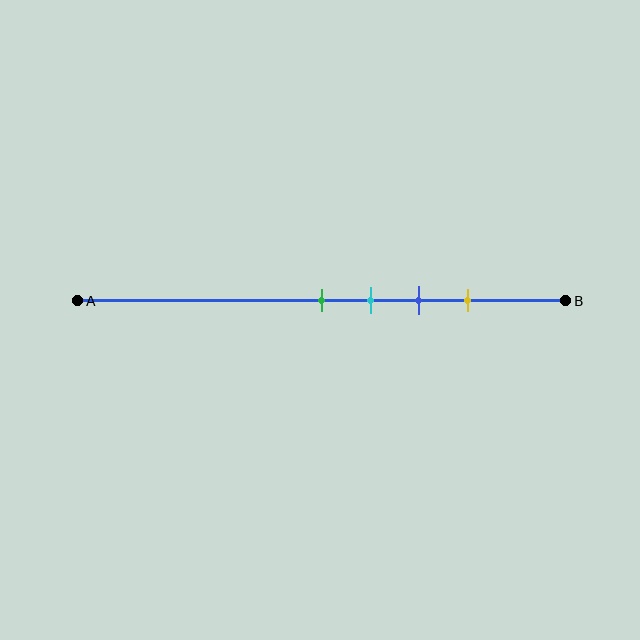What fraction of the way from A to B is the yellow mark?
The yellow mark is approximately 80% (0.8) of the way from A to B.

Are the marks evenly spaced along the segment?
Yes, the marks are approximately evenly spaced.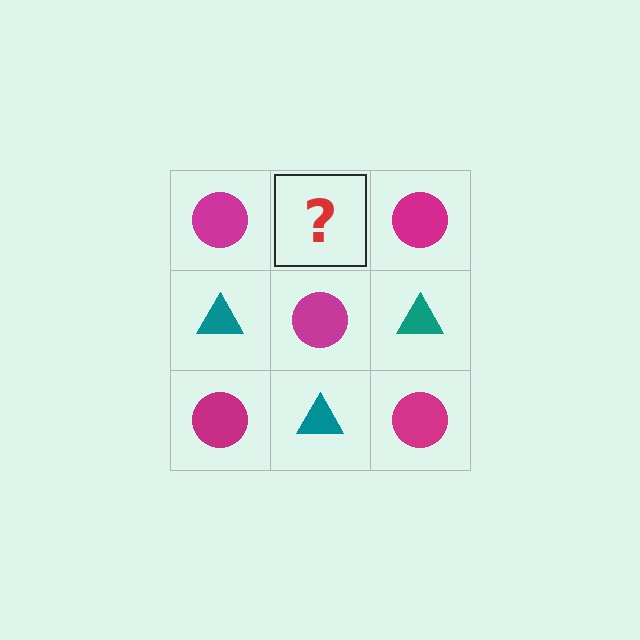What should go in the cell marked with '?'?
The missing cell should contain a teal triangle.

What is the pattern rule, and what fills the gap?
The rule is that it alternates magenta circle and teal triangle in a checkerboard pattern. The gap should be filled with a teal triangle.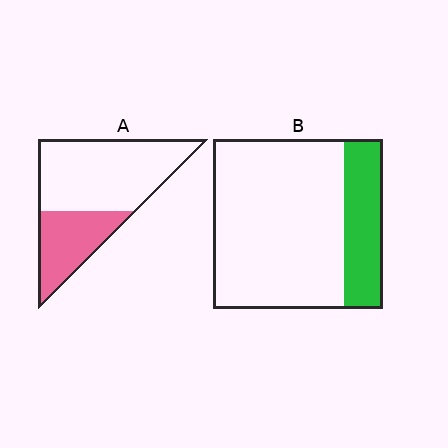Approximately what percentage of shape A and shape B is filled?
A is approximately 35% and B is approximately 25%.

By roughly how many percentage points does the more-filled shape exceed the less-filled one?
By roughly 10 percentage points (A over B).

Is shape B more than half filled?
No.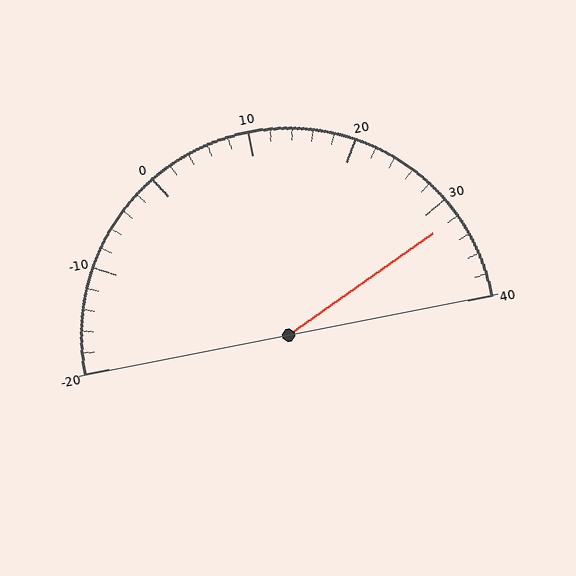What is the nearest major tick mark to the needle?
The nearest major tick mark is 30.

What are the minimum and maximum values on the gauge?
The gauge ranges from -20 to 40.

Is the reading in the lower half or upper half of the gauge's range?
The reading is in the upper half of the range (-20 to 40).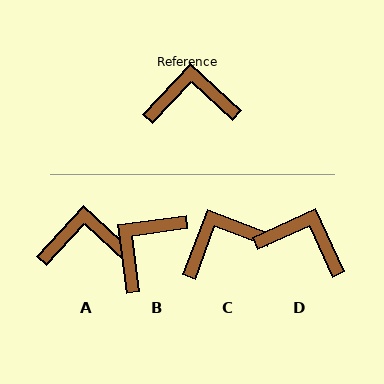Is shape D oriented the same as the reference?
No, it is off by about 23 degrees.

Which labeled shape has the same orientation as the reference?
A.